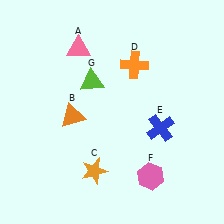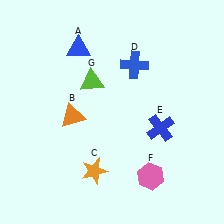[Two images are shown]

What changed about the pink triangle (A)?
In Image 1, A is pink. In Image 2, it changed to blue.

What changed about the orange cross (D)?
In Image 1, D is orange. In Image 2, it changed to blue.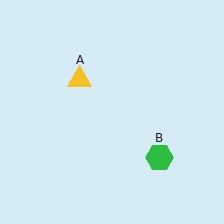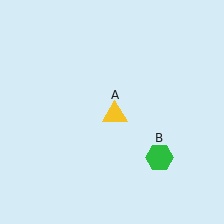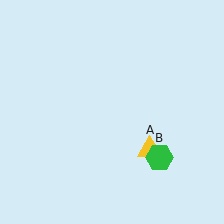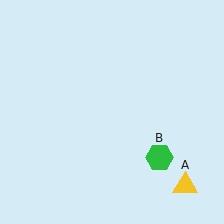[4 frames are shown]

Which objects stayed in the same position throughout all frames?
Green hexagon (object B) remained stationary.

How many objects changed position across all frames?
1 object changed position: yellow triangle (object A).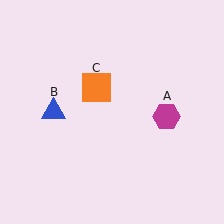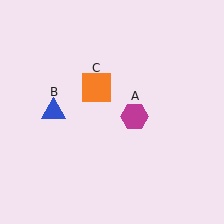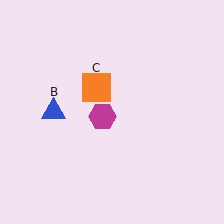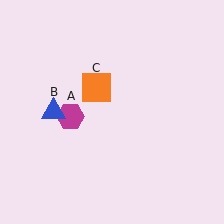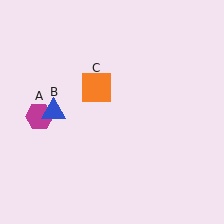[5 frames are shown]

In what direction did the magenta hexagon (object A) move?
The magenta hexagon (object A) moved left.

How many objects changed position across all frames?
1 object changed position: magenta hexagon (object A).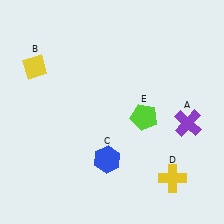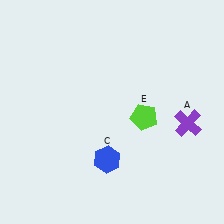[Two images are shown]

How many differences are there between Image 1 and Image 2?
There are 2 differences between the two images.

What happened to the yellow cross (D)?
The yellow cross (D) was removed in Image 2. It was in the bottom-right area of Image 1.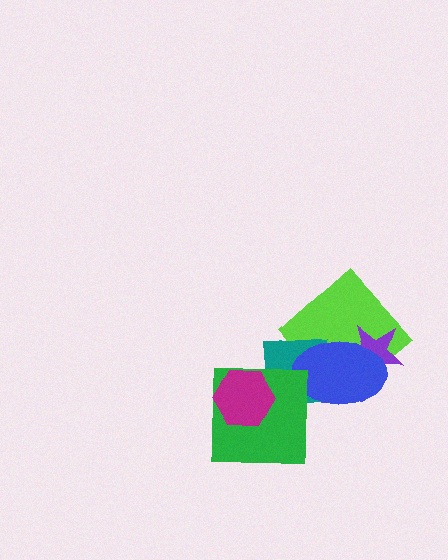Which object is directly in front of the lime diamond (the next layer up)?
The purple star is directly in front of the lime diamond.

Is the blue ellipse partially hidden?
No, no other shape covers it.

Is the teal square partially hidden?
Yes, it is partially covered by another shape.